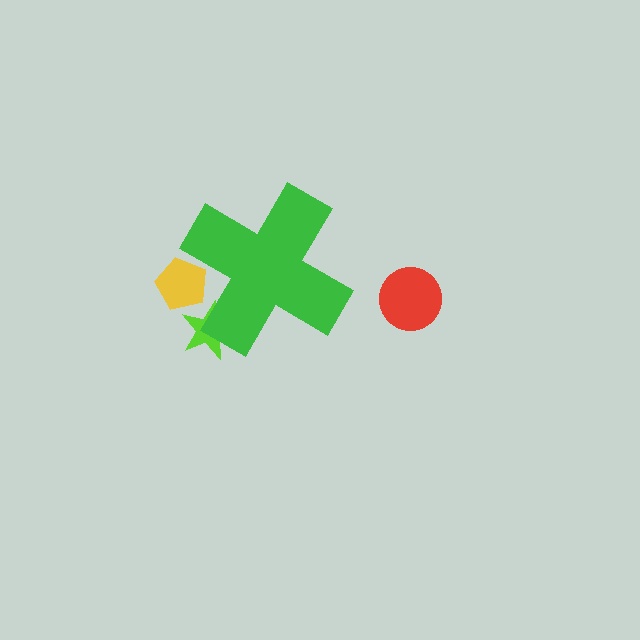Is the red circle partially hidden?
No, the red circle is fully visible.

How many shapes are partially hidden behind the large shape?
2 shapes are partially hidden.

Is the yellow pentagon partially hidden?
Yes, the yellow pentagon is partially hidden behind the green cross.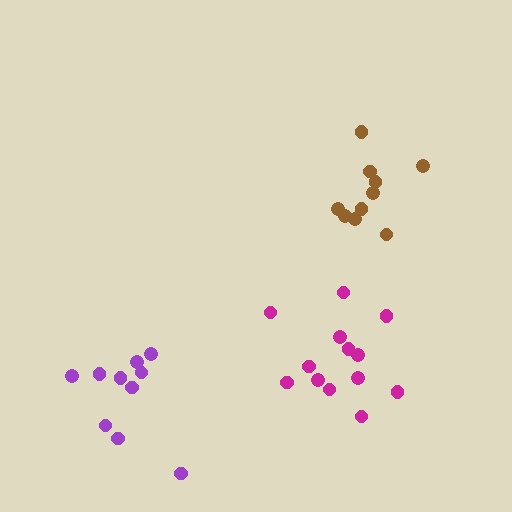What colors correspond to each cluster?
The clusters are colored: magenta, purple, brown.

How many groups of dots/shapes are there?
There are 3 groups.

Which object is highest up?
The brown cluster is topmost.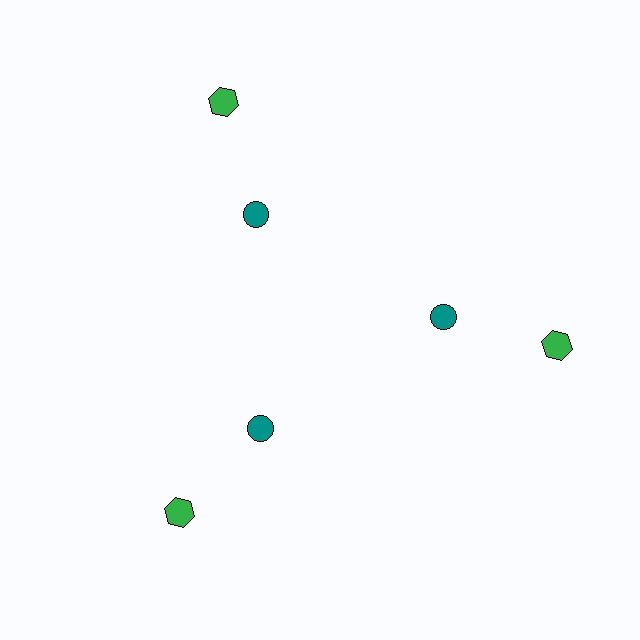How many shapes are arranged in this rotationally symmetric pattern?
There are 6 shapes, arranged in 3 groups of 2.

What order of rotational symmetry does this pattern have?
This pattern has 3-fold rotational symmetry.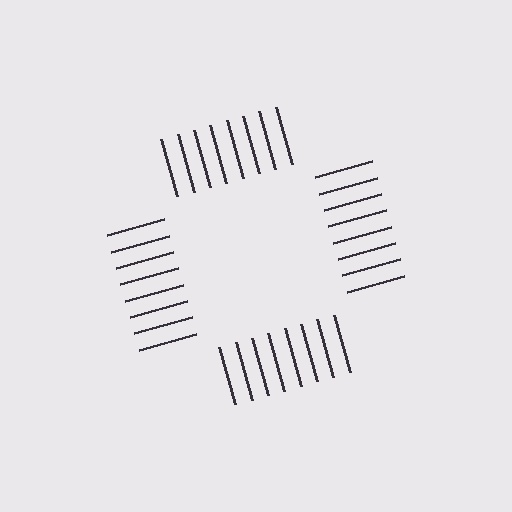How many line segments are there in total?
32 — 8 along each of the 4 edges.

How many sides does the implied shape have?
4 sides — the line-ends trace a square.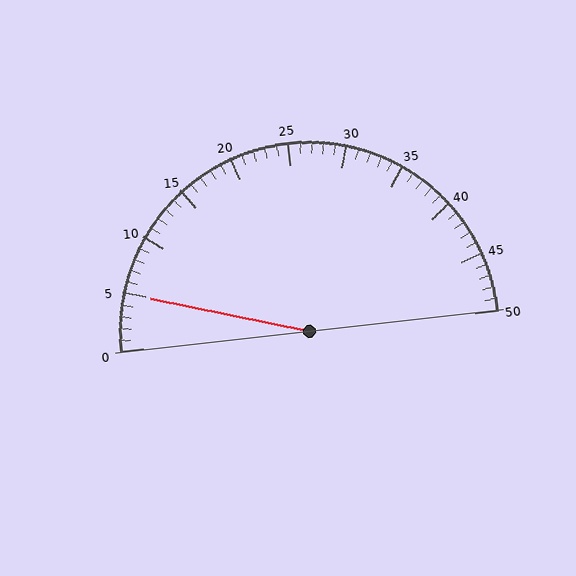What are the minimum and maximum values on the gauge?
The gauge ranges from 0 to 50.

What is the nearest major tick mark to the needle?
The nearest major tick mark is 5.